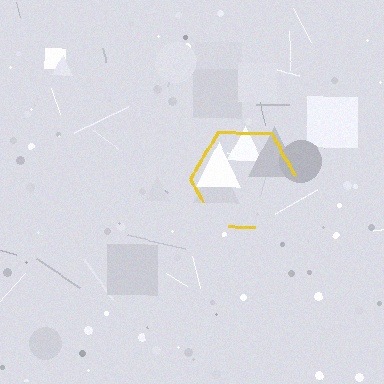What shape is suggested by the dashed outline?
The dashed outline suggests a hexagon.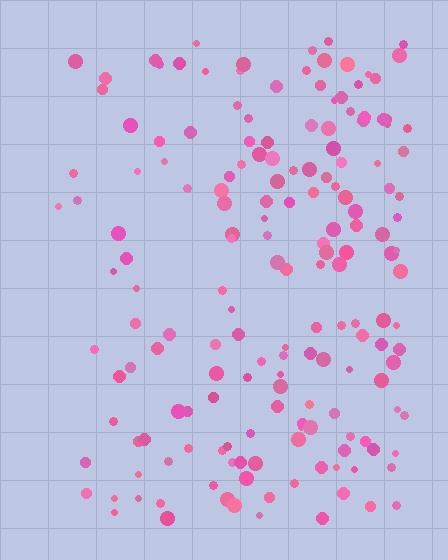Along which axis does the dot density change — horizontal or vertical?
Horizontal.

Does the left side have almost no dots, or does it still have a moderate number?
Still a moderate number, just noticeably fewer than the right.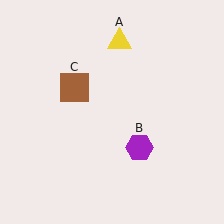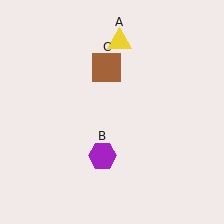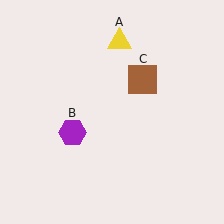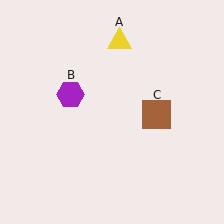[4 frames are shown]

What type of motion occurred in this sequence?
The purple hexagon (object B), brown square (object C) rotated clockwise around the center of the scene.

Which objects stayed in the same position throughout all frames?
Yellow triangle (object A) remained stationary.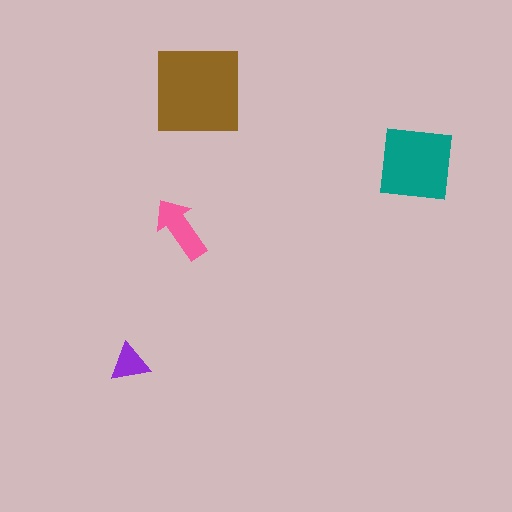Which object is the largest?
The brown square.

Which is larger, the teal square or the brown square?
The brown square.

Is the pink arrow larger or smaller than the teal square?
Smaller.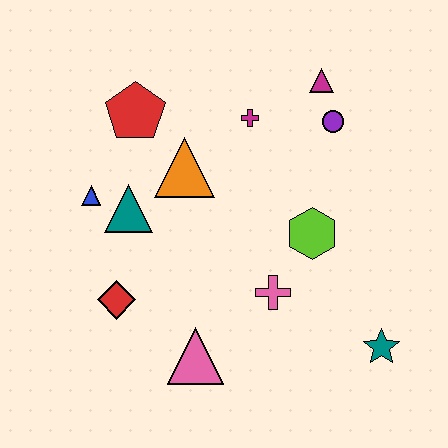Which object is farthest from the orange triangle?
The teal star is farthest from the orange triangle.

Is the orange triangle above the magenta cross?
No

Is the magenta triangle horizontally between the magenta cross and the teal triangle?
No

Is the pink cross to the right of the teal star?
No